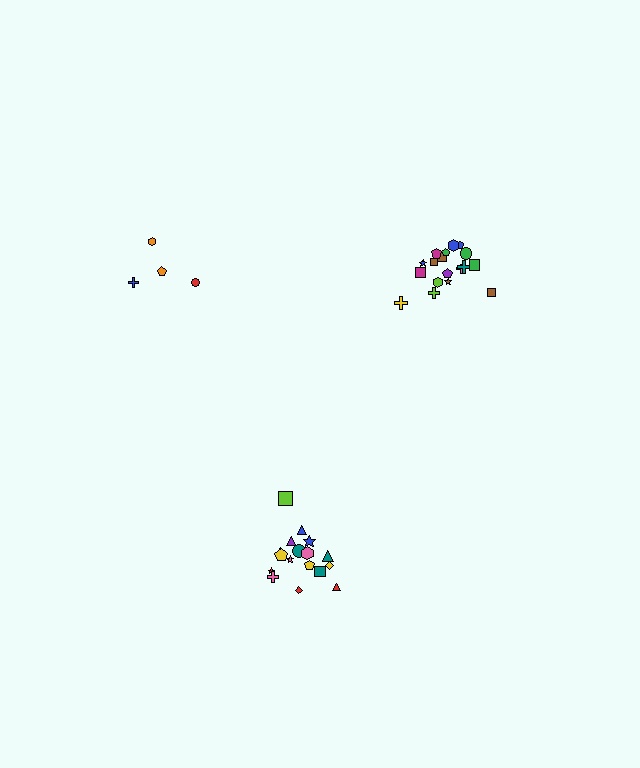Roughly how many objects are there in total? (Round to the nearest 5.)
Roughly 40 objects in total.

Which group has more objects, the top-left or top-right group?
The top-right group.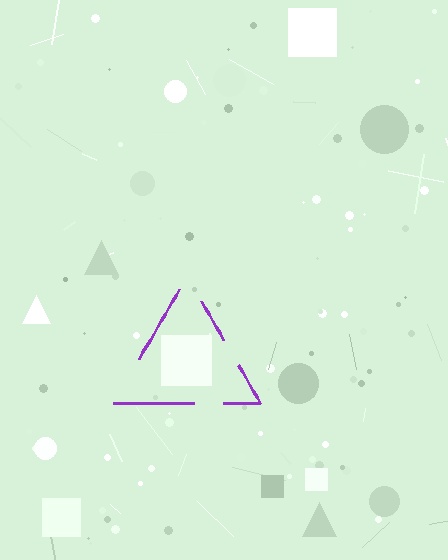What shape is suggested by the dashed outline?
The dashed outline suggests a triangle.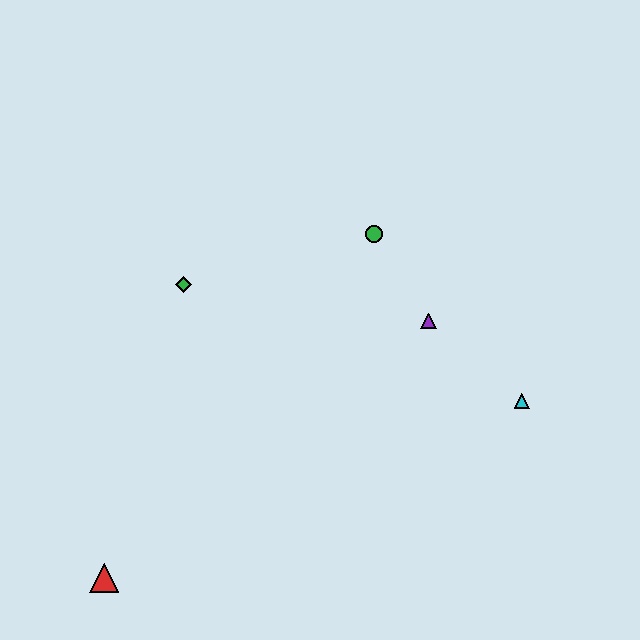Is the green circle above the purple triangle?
Yes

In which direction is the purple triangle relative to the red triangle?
The purple triangle is to the right of the red triangle.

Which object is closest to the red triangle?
The green diamond is closest to the red triangle.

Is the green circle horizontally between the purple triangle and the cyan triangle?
No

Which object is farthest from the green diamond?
The cyan triangle is farthest from the green diamond.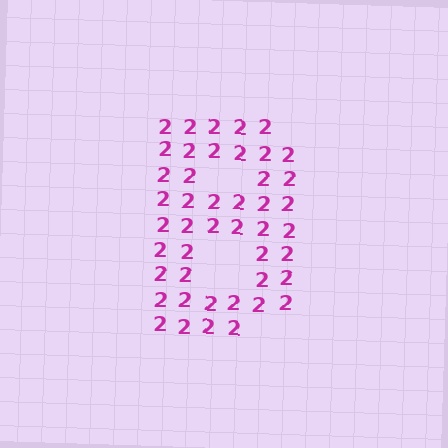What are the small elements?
The small elements are digit 2's.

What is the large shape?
The large shape is the letter B.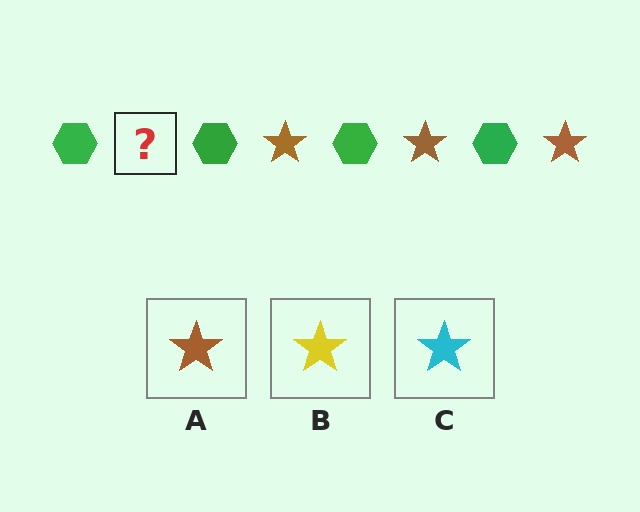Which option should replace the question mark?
Option A.